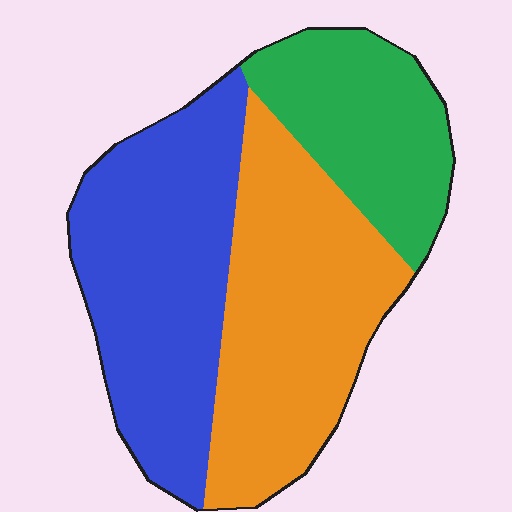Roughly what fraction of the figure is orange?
Orange covers around 40% of the figure.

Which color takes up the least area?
Green, at roughly 25%.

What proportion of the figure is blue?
Blue takes up between a quarter and a half of the figure.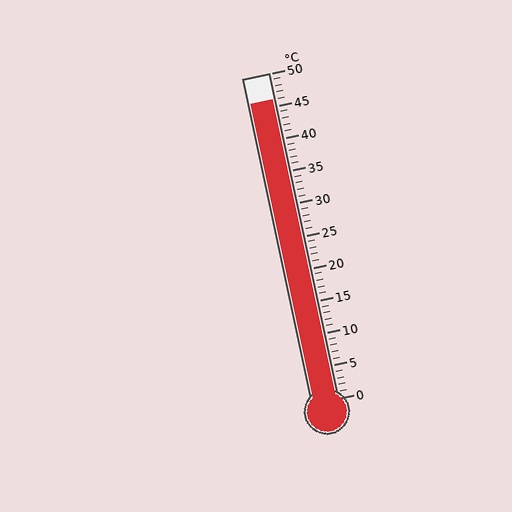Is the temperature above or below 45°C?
The temperature is above 45°C.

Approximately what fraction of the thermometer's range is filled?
The thermometer is filled to approximately 90% of its range.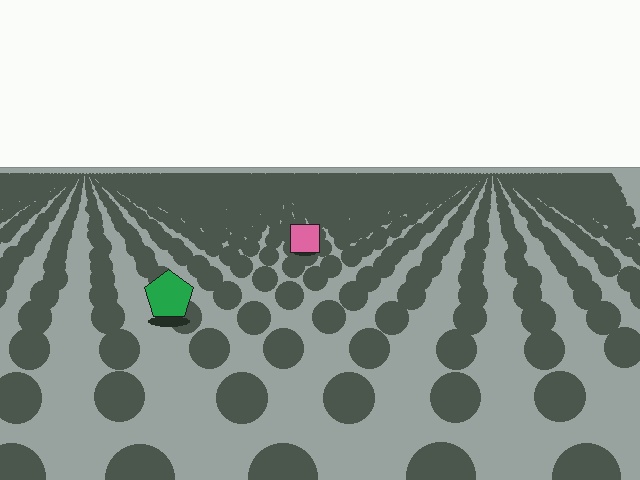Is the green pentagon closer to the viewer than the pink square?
Yes. The green pentagon is closer — you can tell from the texture gradient: the ground texture is coarser near it.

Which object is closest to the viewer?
The green pentagon is closest. The texture marks near it are larger and more spread out.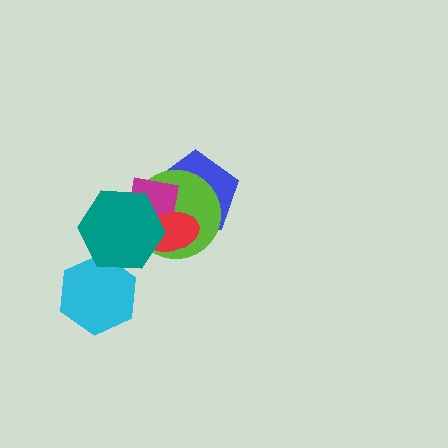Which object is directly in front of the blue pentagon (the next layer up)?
The lime circle is directly in front of the blue pentagon.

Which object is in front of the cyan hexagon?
The teal hexagon is in front of the cyan hexagon.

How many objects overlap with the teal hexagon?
4 objects overlap with the teal hexagon.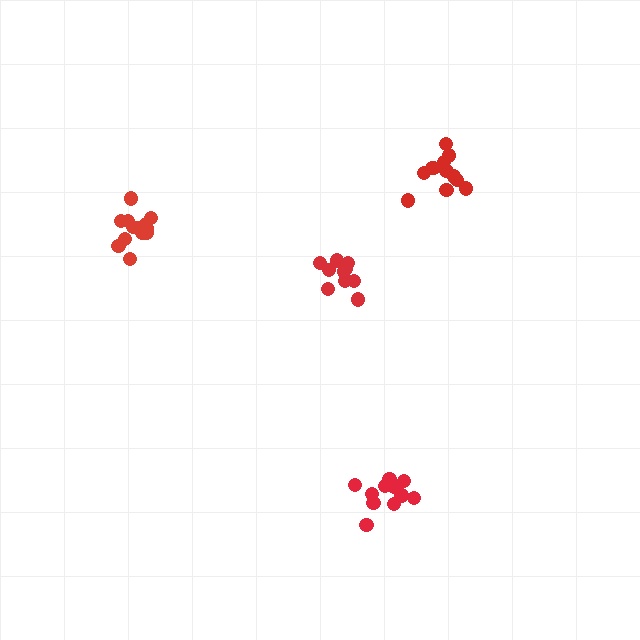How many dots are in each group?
Group 1: 10 dots, Group 2: 11 dots, Group 3: 12 dots, Group 4: 13 dots (46 total).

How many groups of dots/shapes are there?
There are 4 groups.